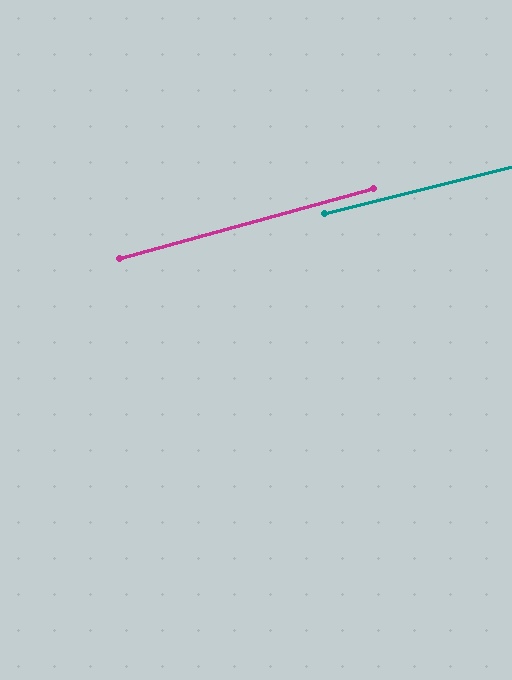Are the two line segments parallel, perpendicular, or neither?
Parallel — their directions differ by only 1.4°.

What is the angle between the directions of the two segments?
Approximately 1 degree.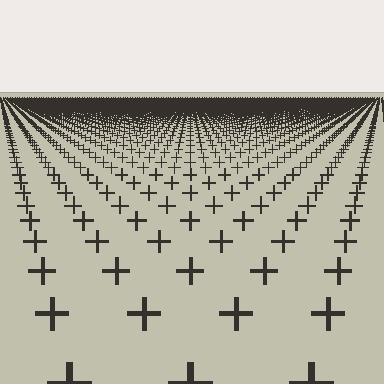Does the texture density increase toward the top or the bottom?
Density increases toward the top.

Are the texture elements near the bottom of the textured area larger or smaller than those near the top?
Larger. Near the bottom, elements are closer to the viewer and appear at a bigger on-screen size.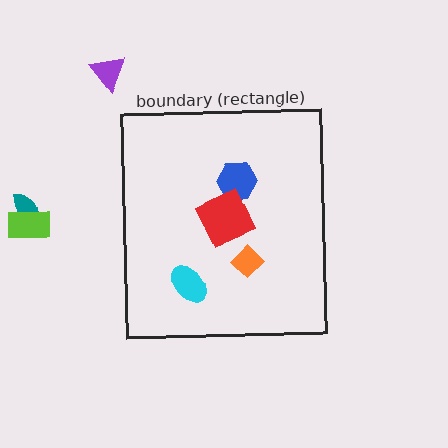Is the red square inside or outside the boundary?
Inside.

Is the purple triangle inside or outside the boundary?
Outside.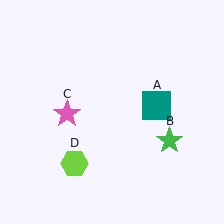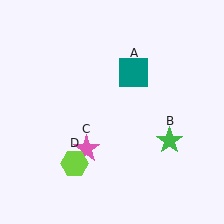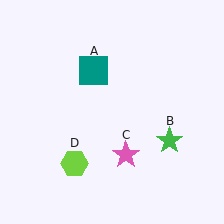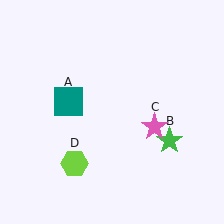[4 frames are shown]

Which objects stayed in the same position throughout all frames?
Green star (object B) and lime hexagon (object D) remained stationary.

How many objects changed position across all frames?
2 objects changed position: teal square (object A), pink star (object C).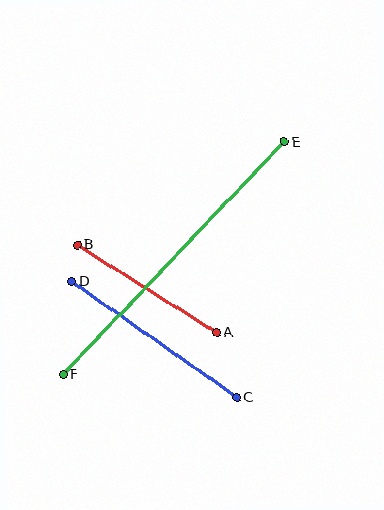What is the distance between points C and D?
The distance is approximately 202 pixels.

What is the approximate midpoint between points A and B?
The midpoint is at approximately (147, 289) pixels.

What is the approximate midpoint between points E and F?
The midpoint is at approximately (174, 258) pixels.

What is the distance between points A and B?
The distance is approximately 165 pixels.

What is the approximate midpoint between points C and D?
The midpoint is at approximately (154, 339) pixels.